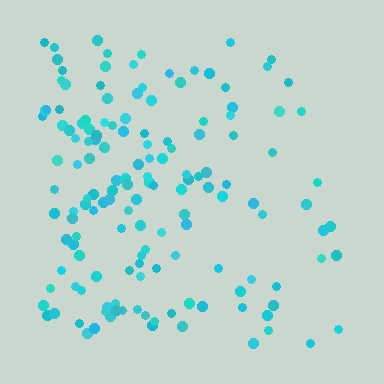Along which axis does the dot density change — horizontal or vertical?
Horizontal.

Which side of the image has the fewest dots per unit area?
The right.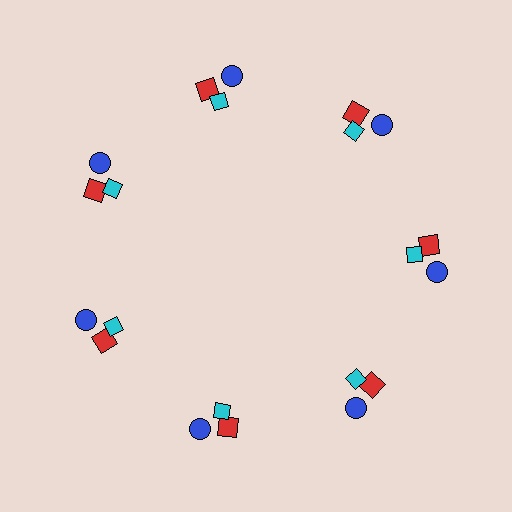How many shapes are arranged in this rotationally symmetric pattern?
There are 21 shapes, arranged in 7 groups of 3.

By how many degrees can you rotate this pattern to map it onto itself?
The pattern maps onto itself every 51 degrees of rotation.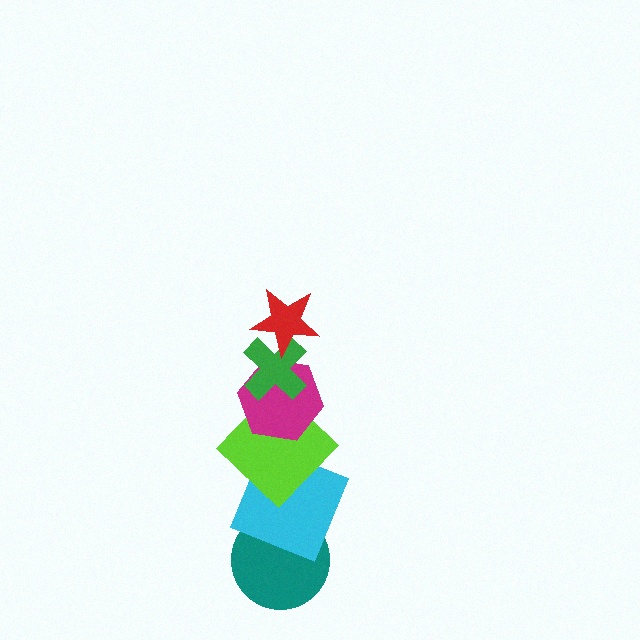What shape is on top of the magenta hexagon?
The green cross is on top of the magenta hexagon.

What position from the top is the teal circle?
The teal circle is 6th from the top.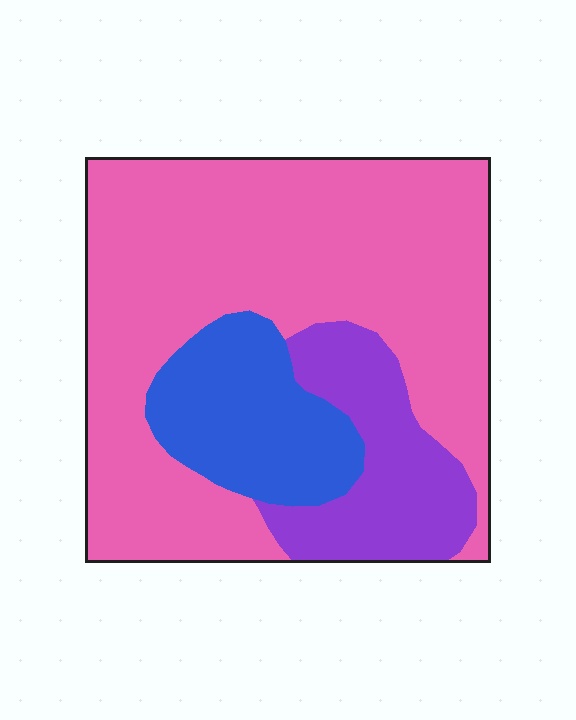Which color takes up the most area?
Pink, at roughly 65%.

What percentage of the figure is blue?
Blue covers roughly 15% of the figure.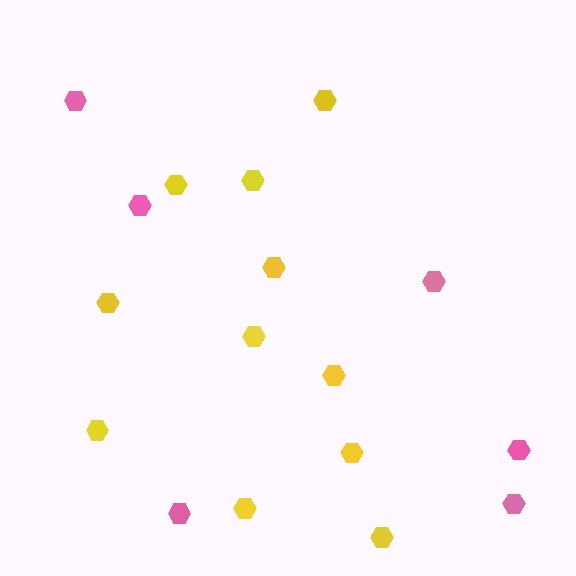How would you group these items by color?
There are 2 groups: one group of pink hexagons (6) and one group of yellow hexagons (11).